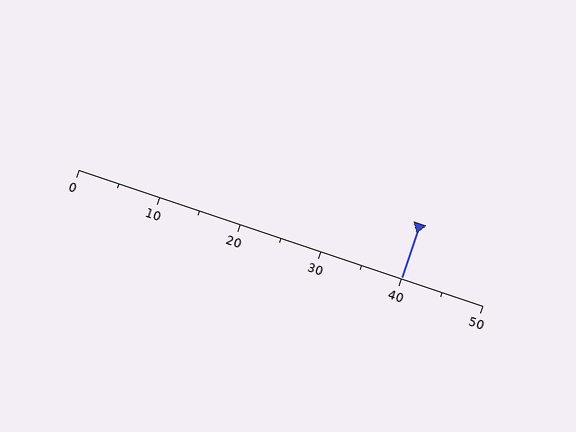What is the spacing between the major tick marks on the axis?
The major ticks are spaced 10 apart.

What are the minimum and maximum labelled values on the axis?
The axis runs from 0 to 50.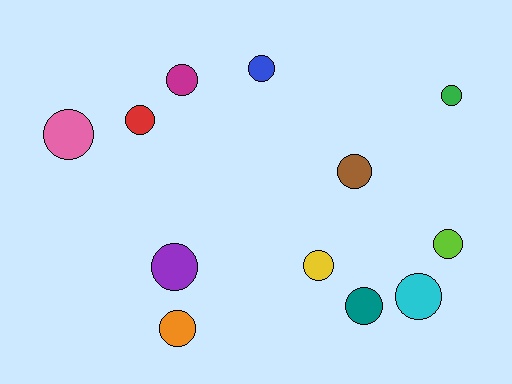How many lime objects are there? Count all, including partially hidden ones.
There is 1 lime object.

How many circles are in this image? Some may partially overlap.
There are 12 circles.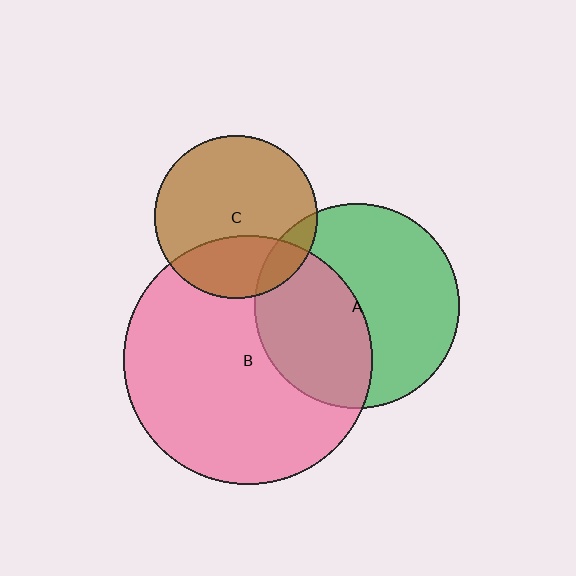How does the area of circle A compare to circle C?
Approximately 1.6 times.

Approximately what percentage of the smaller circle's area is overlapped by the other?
Approximately 30%.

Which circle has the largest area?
Circle B (pink).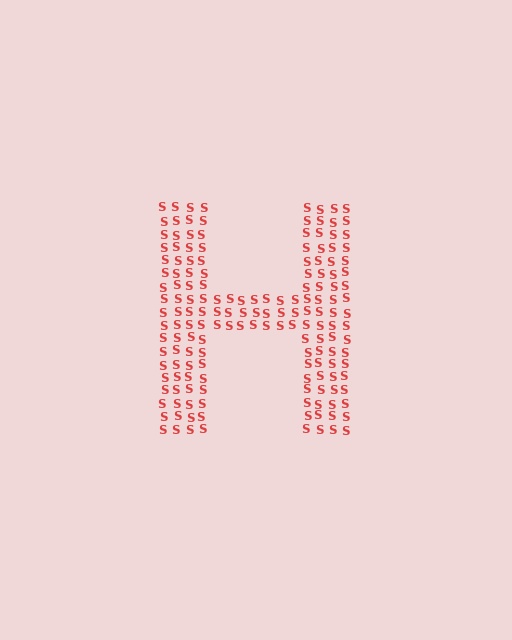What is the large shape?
The large shape is the letter H.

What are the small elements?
The small elements are letter S's.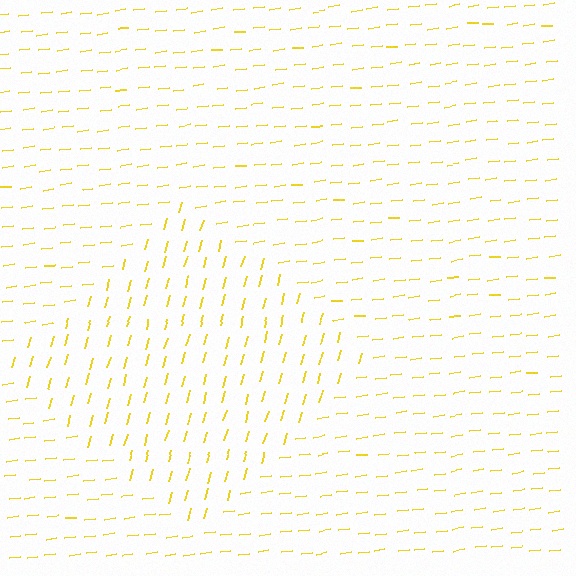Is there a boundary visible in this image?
Yes, there is a texture boundary formed by a change in line orientation.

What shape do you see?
I see a diamond.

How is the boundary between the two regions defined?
The boundary is defined purely by a change in line orientation (approximately 68 degrees difference). All lines are the same color and thickness.